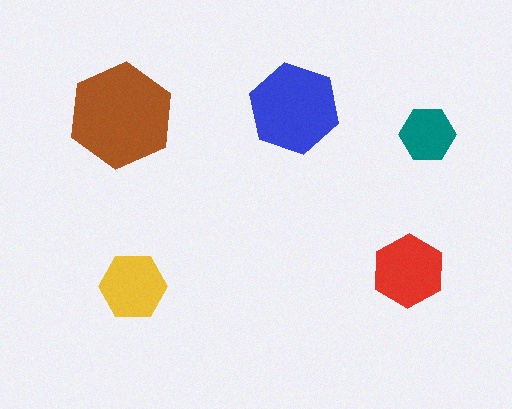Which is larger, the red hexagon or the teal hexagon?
The red one.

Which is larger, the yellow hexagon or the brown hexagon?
The brown one.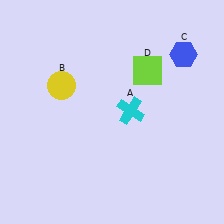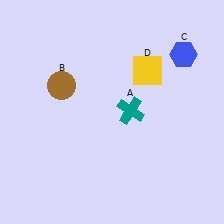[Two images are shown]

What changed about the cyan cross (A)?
In Image 1, A is cyan. In Image 2, it changed to teal.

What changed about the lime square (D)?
In Image 1, D is lime. In Image 2, it changed to yellow.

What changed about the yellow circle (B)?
In Image 1, B is yellow. In Image 2, it changed to brown.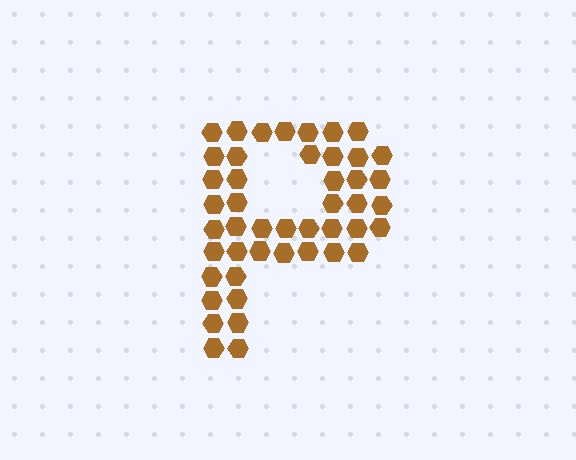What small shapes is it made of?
It is made of small hexagons.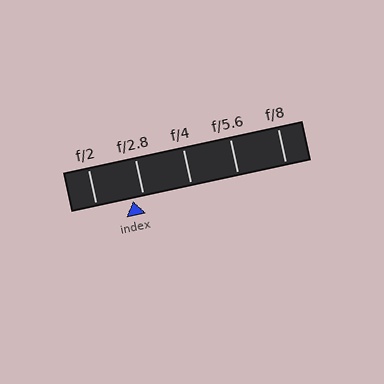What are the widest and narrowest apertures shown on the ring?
The widest aperture shown is f/2 and the narrowest is f/8.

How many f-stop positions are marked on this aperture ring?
There are 5 f-stop positions marked.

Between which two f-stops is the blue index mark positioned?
The index mark is between f/2 and f/2.8.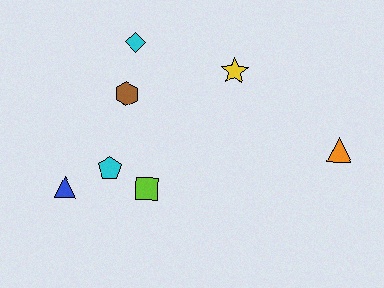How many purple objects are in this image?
There are no purple objects.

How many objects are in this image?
There are 7 objects.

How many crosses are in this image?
There are no crosses.